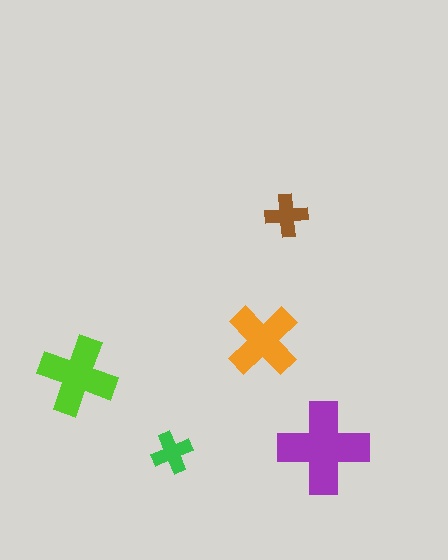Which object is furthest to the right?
The purple cross is rightmost.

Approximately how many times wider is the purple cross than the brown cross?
About 2 times wider.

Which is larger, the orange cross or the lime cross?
The lime one.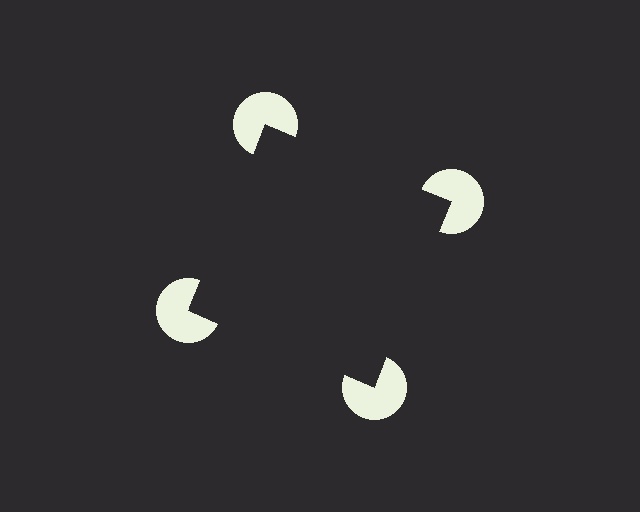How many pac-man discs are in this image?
There are 4 — one at each vertex of the illusory square.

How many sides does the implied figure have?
4 sides.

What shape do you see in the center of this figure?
An illusory square — its edges are inferred from the aligned wedge cuts in the pac-man discs, not physically drawn.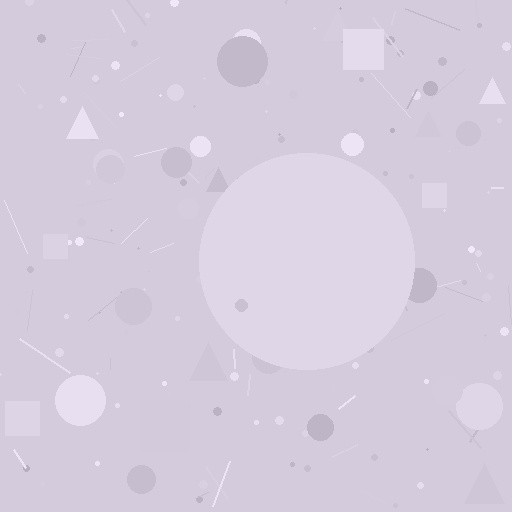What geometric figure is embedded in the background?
A circle is embedded in the background.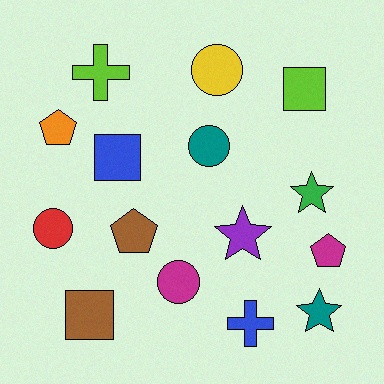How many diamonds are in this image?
There are no diamonds.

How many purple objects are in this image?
There is 1 purple object.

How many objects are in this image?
There are 15 objects.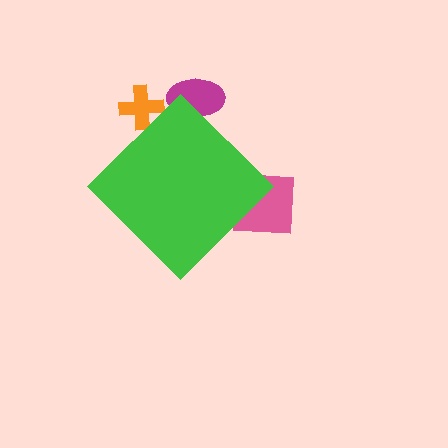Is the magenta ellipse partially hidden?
Yes, the magenta ellipse is partially hidden behind the green diamond.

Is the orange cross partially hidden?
Yes, the orange cross is partially hidden behind the green diamond.